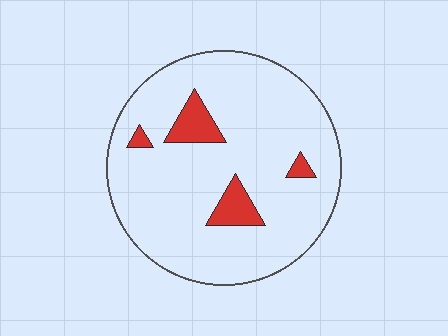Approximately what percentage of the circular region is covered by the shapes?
Approximately 10%.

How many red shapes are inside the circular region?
4.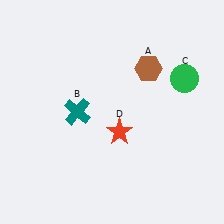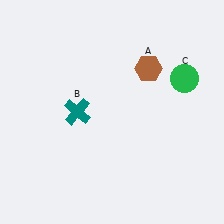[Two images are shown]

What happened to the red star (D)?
The red star (D) was removed in Image 2. It was in the bottom-right area of Image 1.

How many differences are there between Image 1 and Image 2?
There is 1 difference between the two images.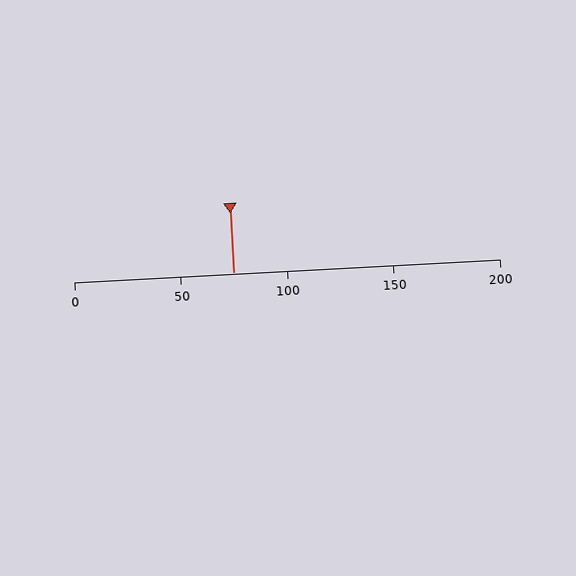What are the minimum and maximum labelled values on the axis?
The axis runs from 0 to 200.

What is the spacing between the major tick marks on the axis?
The major ticks are spaced 50 apart.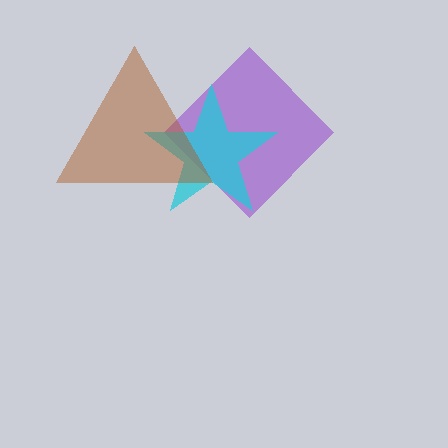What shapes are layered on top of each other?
The layered shapes are: a purple diamond, a cyan star, a brown triangle.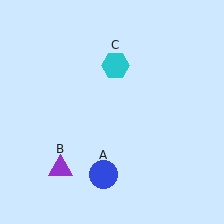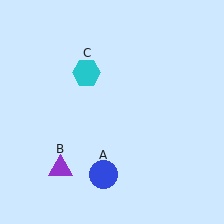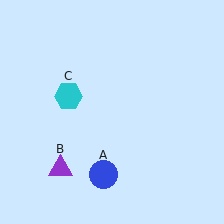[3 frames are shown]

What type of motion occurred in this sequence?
The cyan hexagon (object C) rotated counterclockwise around the center of the scene.